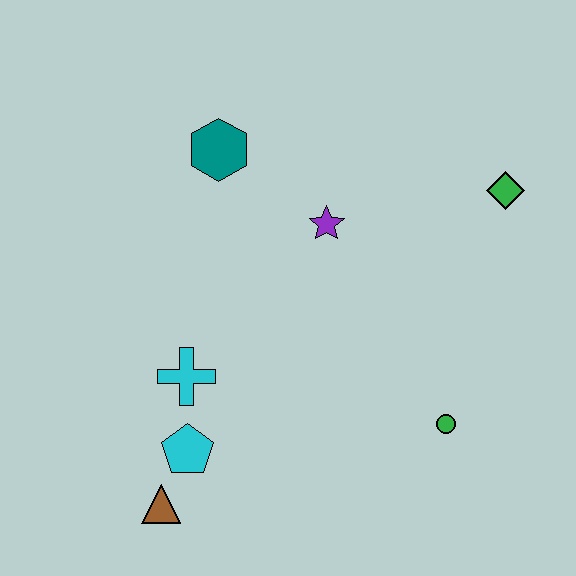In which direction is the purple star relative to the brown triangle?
The purple star is above the brown triangle.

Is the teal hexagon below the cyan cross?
No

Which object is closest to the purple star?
The teal hexagon is closest to the purple star.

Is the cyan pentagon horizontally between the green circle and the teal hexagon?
No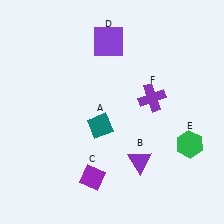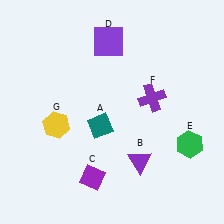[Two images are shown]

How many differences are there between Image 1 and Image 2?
There is 1 difference between the two images.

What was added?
A yellow hexagon (G) was added in Image 2.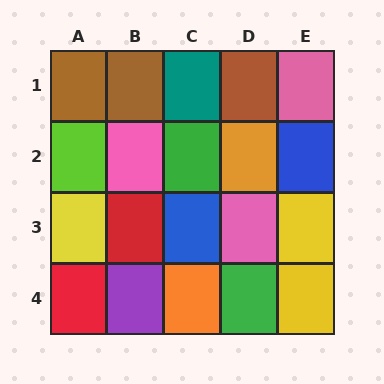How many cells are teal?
1 cell is teal.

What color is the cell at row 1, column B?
Brown.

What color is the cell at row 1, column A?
Brown.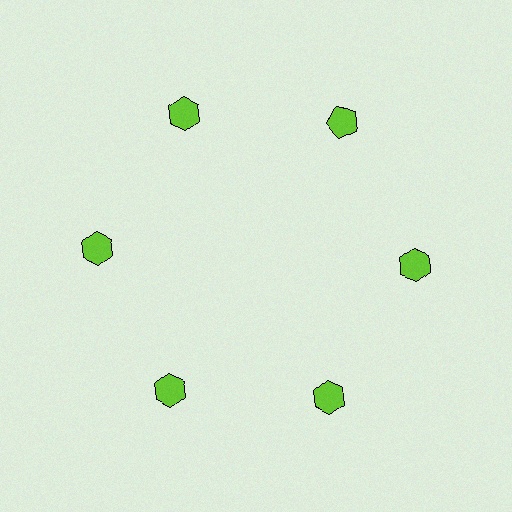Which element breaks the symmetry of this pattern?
The lime pentagon at roughly the 1 o'clock position breaks the symmetry. All other shapes are lime hexagons.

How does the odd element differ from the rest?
It has a different shape: pentagon instead of hexagon.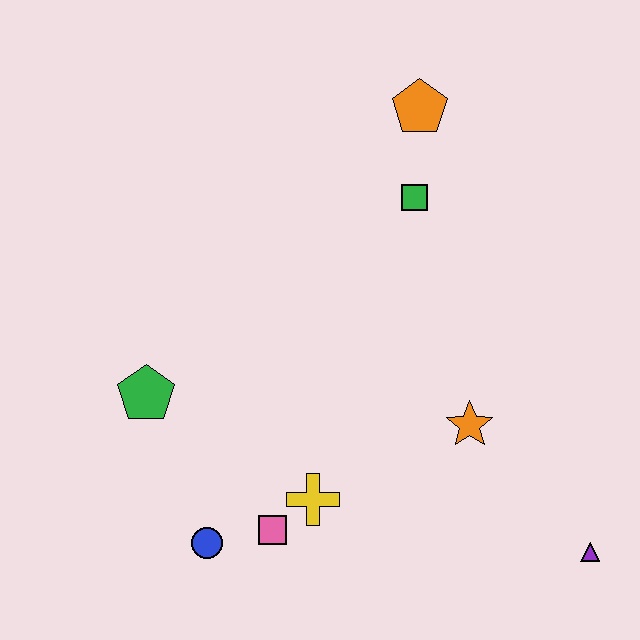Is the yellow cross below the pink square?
No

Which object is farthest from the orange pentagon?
The blue circle is farthest from the orange pentagon.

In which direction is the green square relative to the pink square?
The green square is above the pink square.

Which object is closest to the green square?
The orange pentagon is closest to the green square.